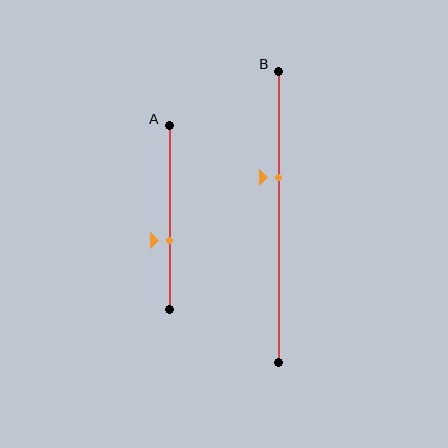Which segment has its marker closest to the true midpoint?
Segment A has its marker closest to the true midpoint.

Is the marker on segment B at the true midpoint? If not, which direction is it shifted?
No, the marker on segment B is shifted upward by about 13% of the segment length.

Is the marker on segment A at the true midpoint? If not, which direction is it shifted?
No, the marker on segment A is shifted downward by about 12% of the segment length.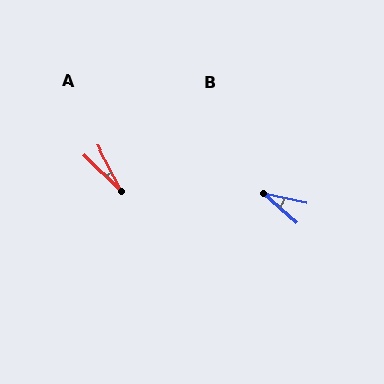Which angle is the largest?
B, at approximately 30 degrees.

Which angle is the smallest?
A, at approximately 17 degrees.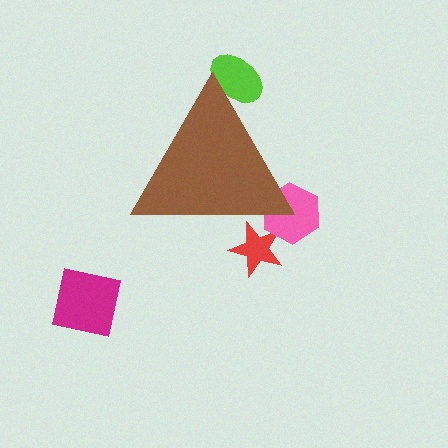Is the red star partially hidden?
Yes, the red star is partially hidden behind the brown triangle.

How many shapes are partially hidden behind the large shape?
3 shapes are partially hidden.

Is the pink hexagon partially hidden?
Yes, the pink hexagon is partially hidden behind the brown triangle.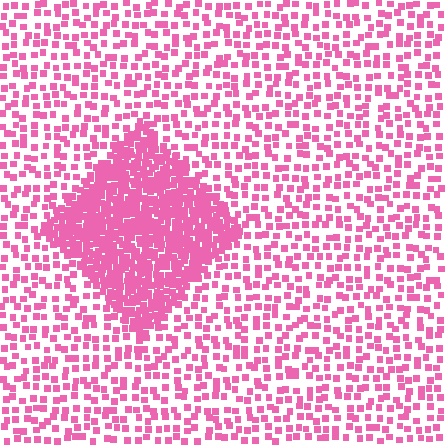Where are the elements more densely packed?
The elements are more densely packed inside the diamond boundary.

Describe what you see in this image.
The image contains small pink elements arranged at two different densities. A diamond-shaped region is visible where the elements are more densely packed than the surrounding area.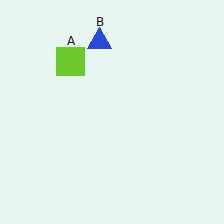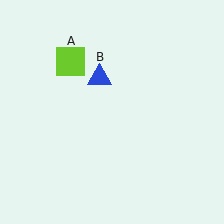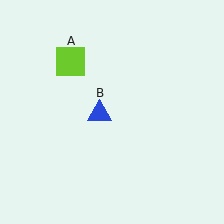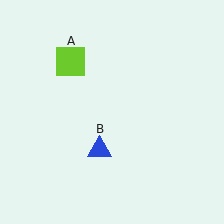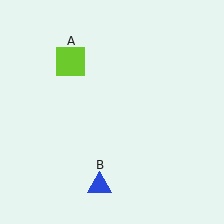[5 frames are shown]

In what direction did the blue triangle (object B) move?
The blue triangle (object B) moved down.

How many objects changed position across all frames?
1 object changed position: blue triangle (object B).